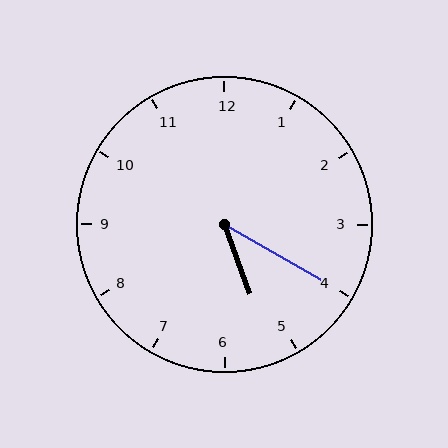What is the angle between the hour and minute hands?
Approximately 40 degrees.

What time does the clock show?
5:20.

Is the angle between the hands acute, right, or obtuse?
It is acute.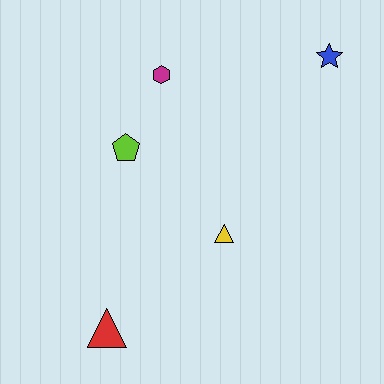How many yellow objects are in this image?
There is 1 yellow object.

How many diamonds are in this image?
There are no diamonds.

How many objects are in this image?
There are 5 objects.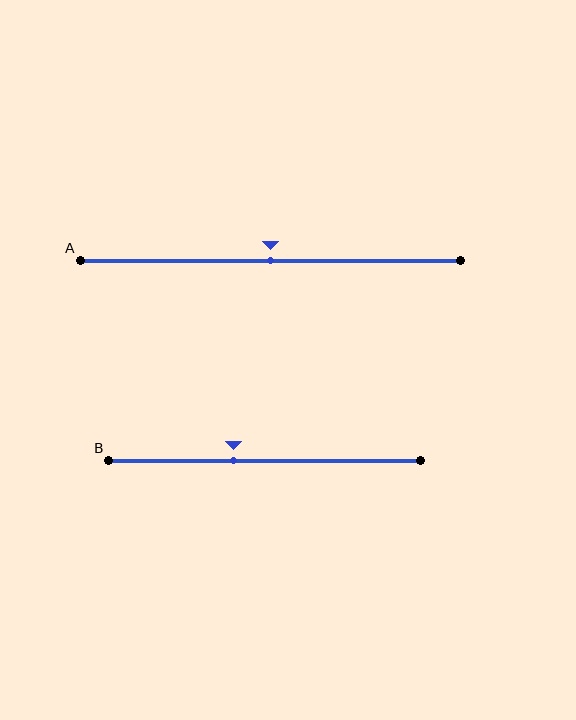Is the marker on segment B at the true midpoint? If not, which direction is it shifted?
No, the marker on segment B is shifted to the left by about 10% of the segment length.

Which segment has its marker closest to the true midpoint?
Segment A has its marker closest to the true midpoint.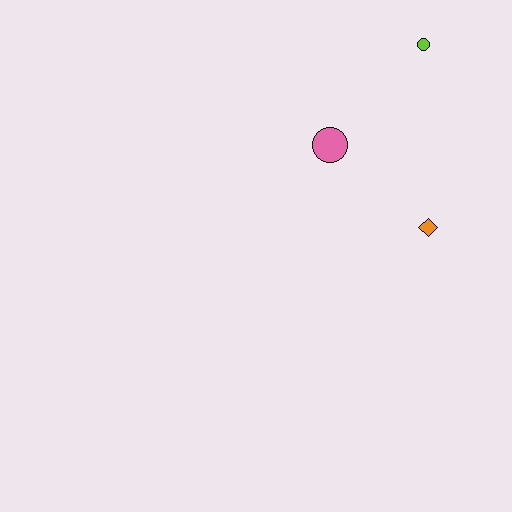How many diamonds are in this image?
There is 1 diamond.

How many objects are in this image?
There are 3 objects.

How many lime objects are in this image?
There is 1 lime object.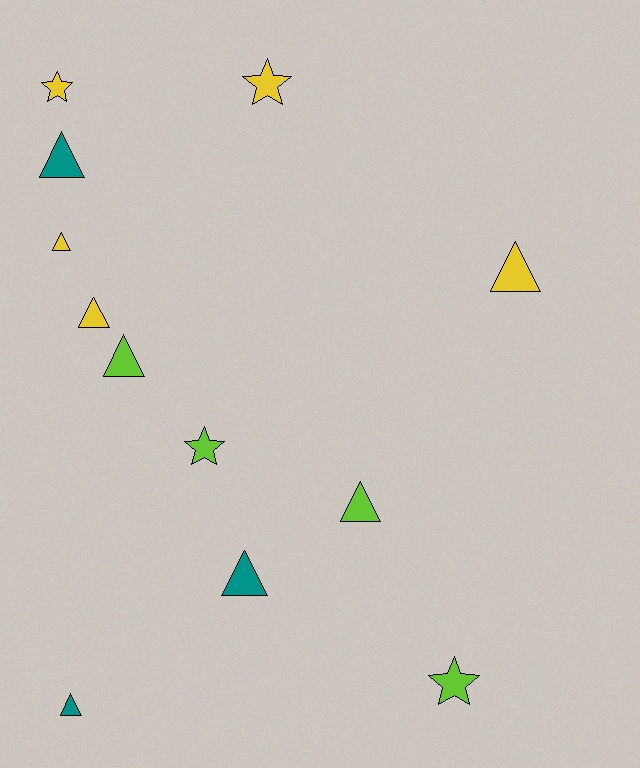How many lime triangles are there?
There are 2 lime triangles.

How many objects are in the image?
There are 12 objects.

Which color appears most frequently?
Yellow, with 5 objects.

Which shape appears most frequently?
Triangle, with 8 objects.